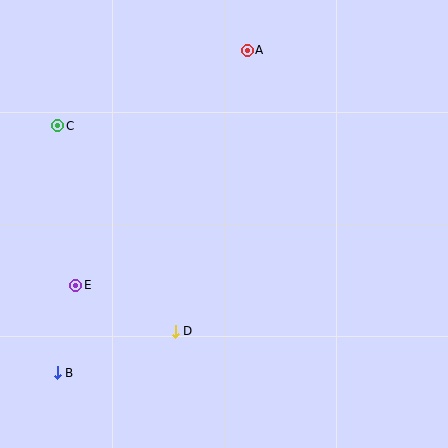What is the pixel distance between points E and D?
The distance between E and D is 110 pixels.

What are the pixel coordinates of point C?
Point C is at (58, 126).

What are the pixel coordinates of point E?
Point E is at (76, 285).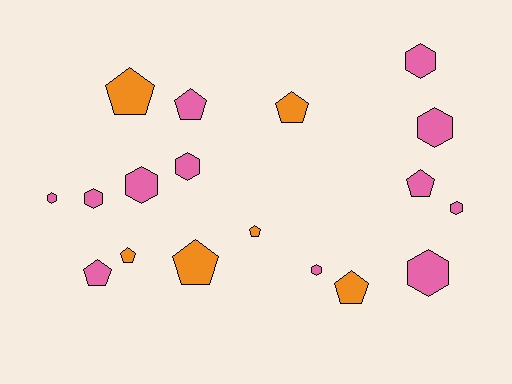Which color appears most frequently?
Pink, with 12 objects.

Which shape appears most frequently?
Hexagon, with 9 objects.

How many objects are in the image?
There are 18 objects.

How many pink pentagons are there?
There are 3 pink pentagons.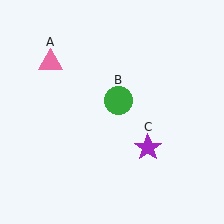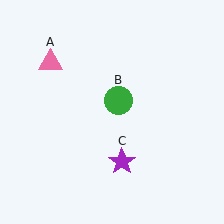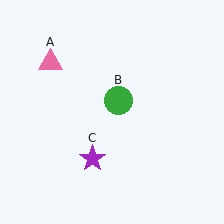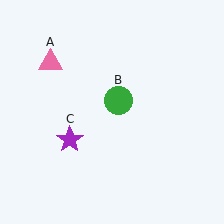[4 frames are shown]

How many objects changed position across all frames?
1 object changed position: purple star (object C).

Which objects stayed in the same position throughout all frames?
Pink triangle (object A) and green circle (object B) remained stationary.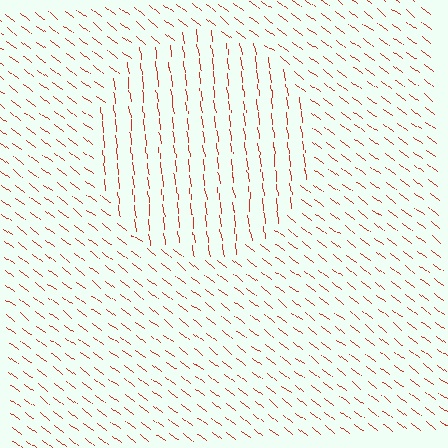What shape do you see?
I see a circle.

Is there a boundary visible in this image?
Yes, there is a texture boundary formed by a change in line orientation.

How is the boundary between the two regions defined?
The boundary is defined purely by a change in line orientation (approximately 45 degrees difference). All lines are the same color and thickness.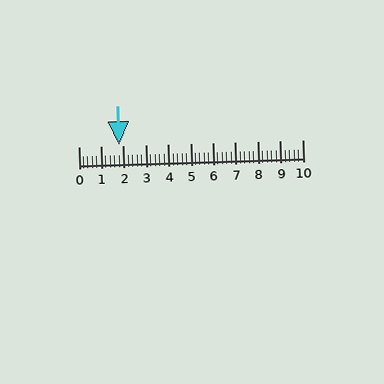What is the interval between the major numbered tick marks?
The major tick marks are spaced 1 units apart.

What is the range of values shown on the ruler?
The ruler shows values from 0 to 10.